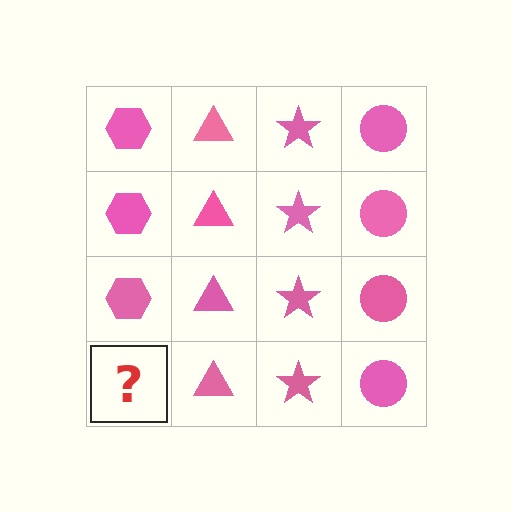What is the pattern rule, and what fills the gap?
The rule is that each column has a consistent shape. The gap should be filled with a pink hexagon.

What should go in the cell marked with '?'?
The missing cell should contain a pink hexagon.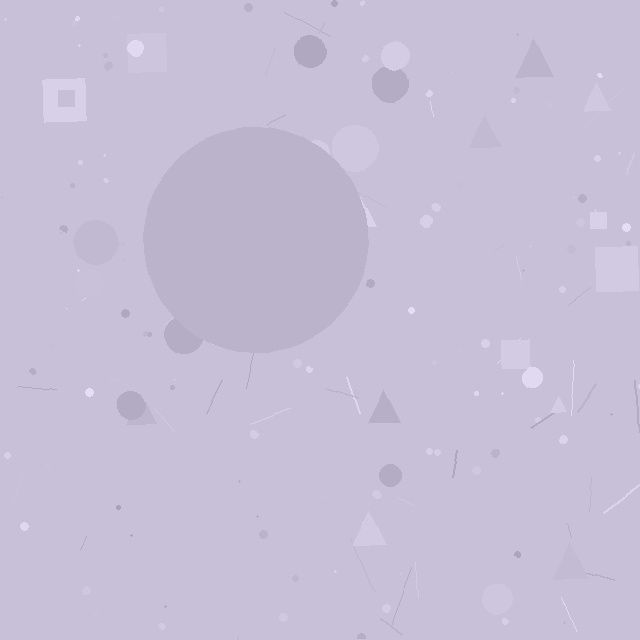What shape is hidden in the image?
A circle is hidden in the image.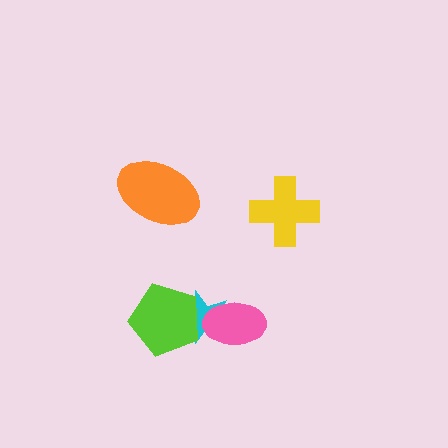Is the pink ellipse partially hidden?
No, no other shape covers it.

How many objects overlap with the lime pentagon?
1 object overlaps with the lime pentagon.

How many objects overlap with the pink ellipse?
1 object overlaps with the pink ellipse.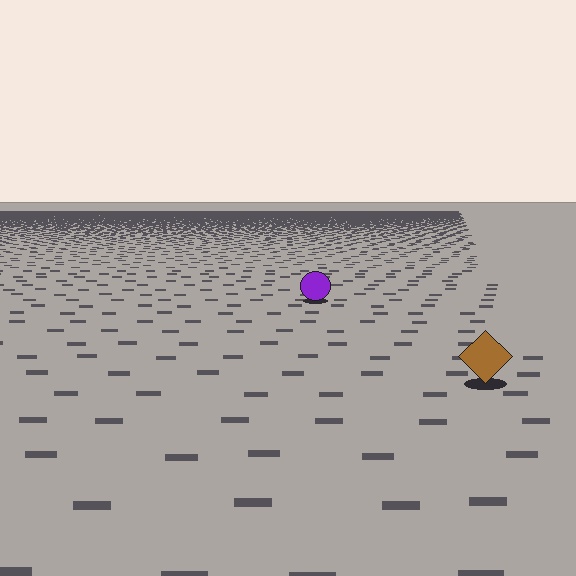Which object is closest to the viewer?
The brown diamond is closest. The texture marks near it are larger and more spread out.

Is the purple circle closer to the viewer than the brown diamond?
No. The brown diamond is closer — you can tell from the texture gradient: the ground texture is coarser near it.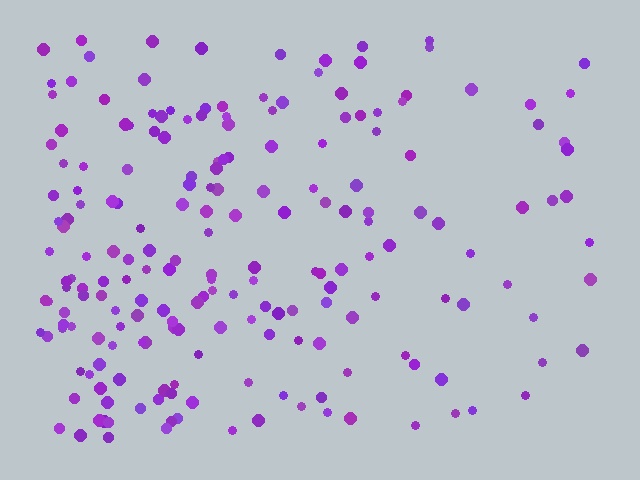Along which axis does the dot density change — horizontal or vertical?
Horizontal.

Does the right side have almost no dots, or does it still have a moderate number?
Still a moderate number, just noticeably fewer than the left.